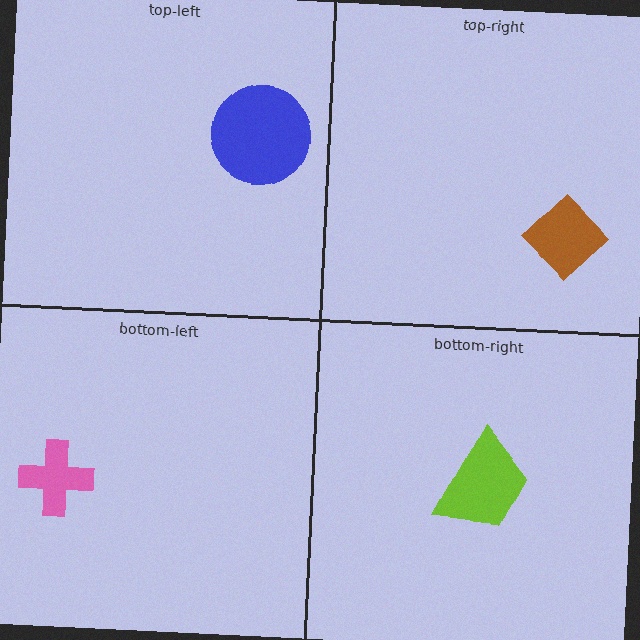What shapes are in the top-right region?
The brown diamond.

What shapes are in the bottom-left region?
The pink cross.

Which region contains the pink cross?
The bottom-left region.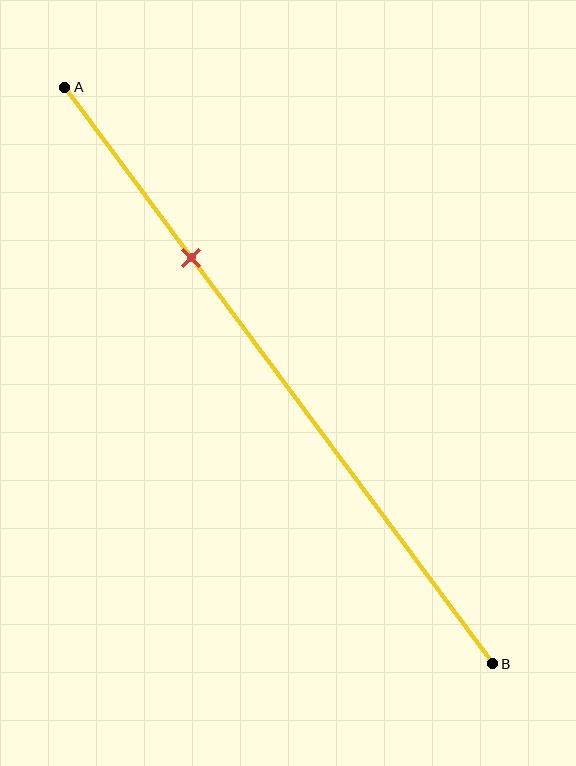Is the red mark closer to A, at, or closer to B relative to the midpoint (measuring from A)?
The red mark is closer to point A than the midpoint of segment AB.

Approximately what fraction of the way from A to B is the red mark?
The red mark is approximately 30% of the way from A to B.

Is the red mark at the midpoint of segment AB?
No, the mark is at about 30% from A, not at the 50% midpoint.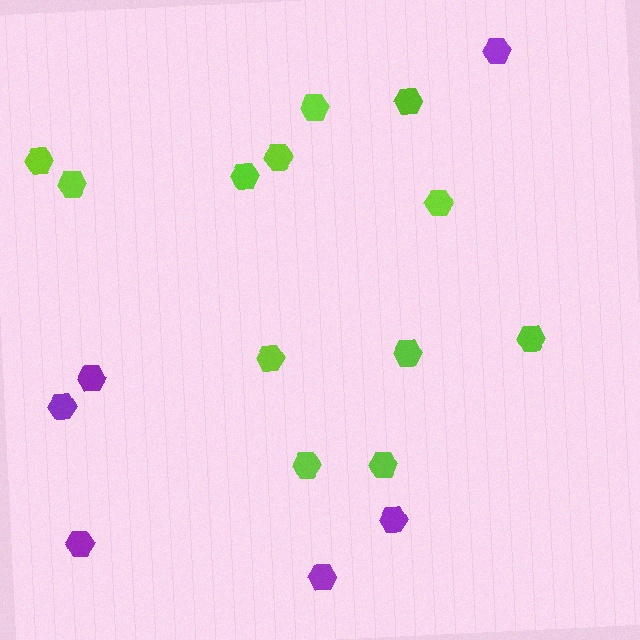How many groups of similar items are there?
There are 2 groups: one group of purple hexagons (6) and one group of lime hexagons (12).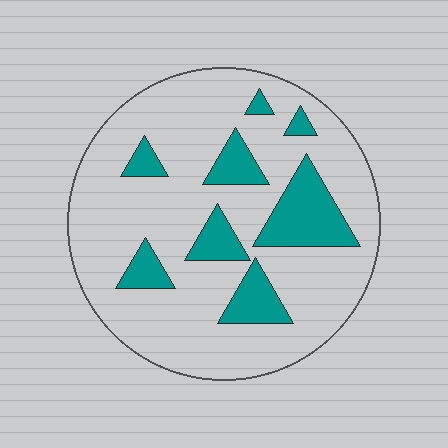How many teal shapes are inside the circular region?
8.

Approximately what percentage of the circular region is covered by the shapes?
Approximately 20%.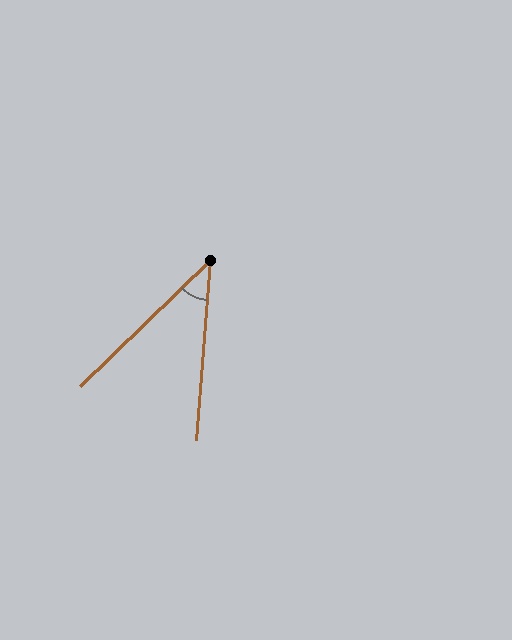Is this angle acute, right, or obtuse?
It is acute.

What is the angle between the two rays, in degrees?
Approximately 42 degrees.